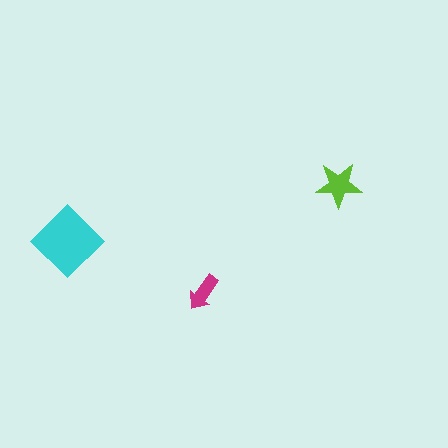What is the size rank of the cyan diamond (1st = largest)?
1st.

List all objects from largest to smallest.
The cyan diamond, the lime star, the magenta arrow.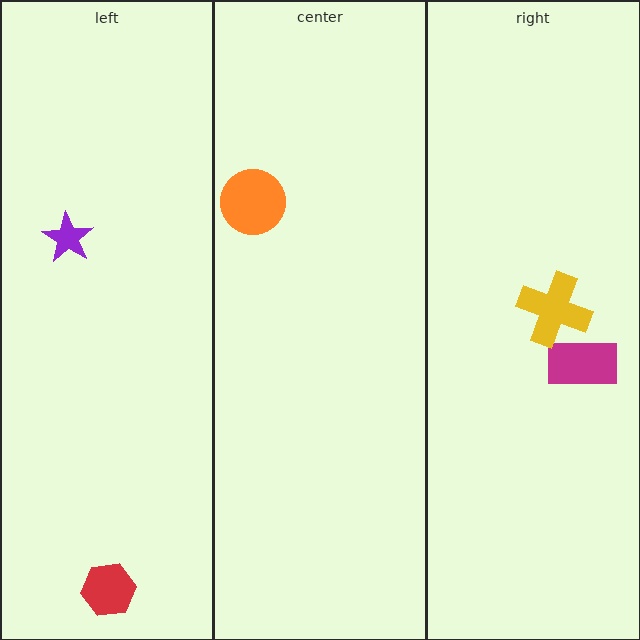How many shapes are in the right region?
2.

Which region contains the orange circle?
The center region.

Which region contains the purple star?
The left region.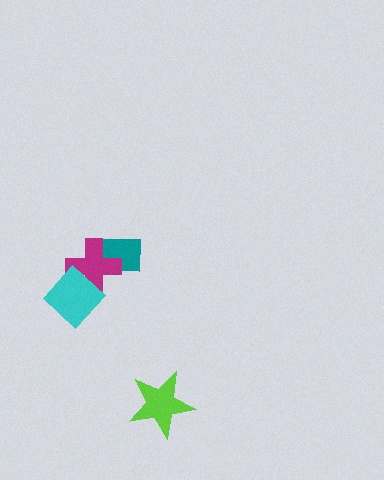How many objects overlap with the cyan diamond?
1 object overlaps with the cyan diamond.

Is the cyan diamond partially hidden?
No, no other shape covers it.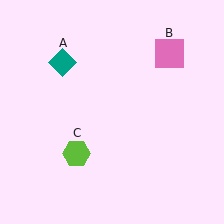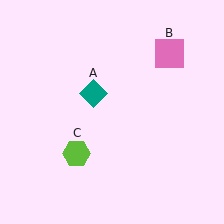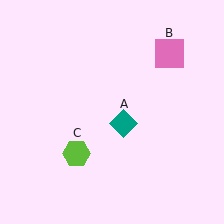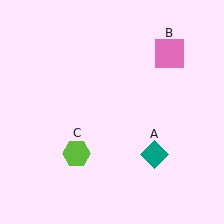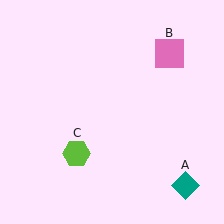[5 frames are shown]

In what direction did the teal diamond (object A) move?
The teal diamond (object A) moved down and to the right.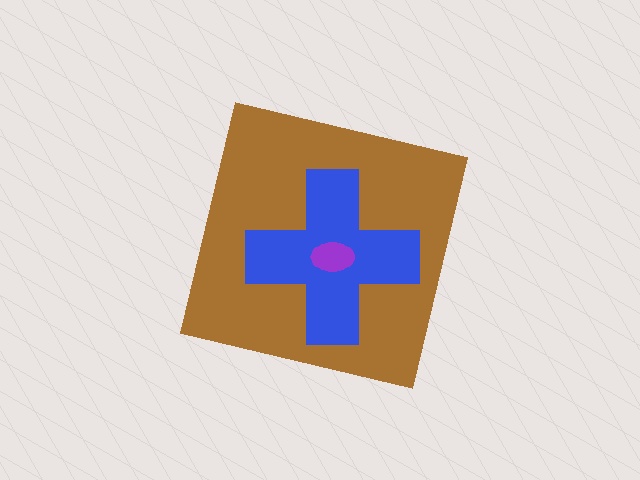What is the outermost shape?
The brown square.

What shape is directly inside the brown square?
The blue cross.